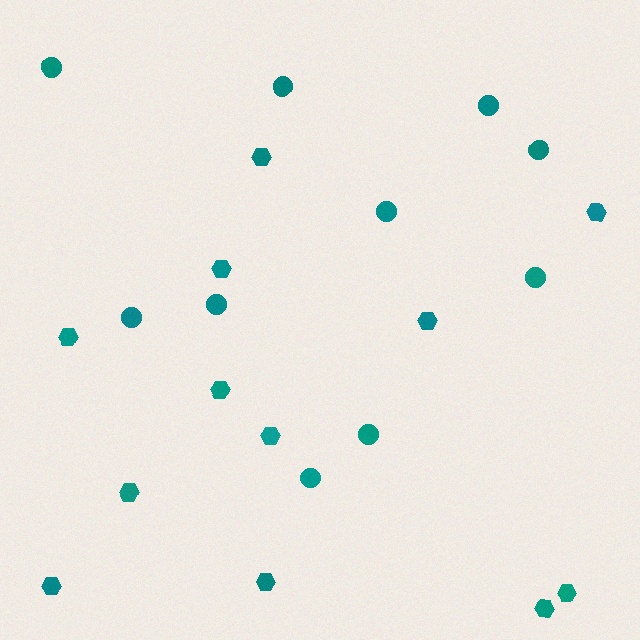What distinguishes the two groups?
There are 2 groups: one group of hexagons (12) and one group of circles (10).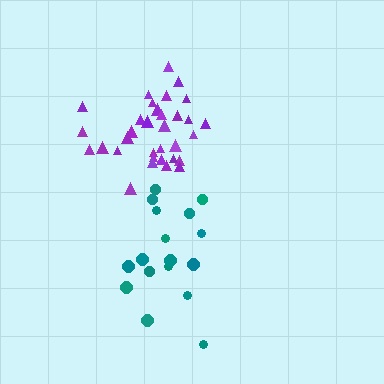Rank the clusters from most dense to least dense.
purple, teal.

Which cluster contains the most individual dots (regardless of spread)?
Purple (33).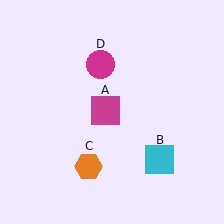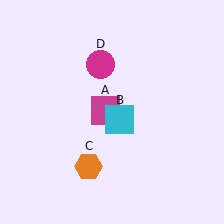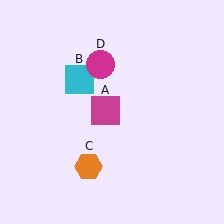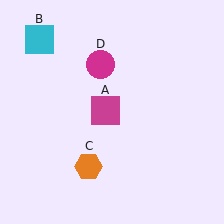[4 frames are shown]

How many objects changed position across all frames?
1 object changed position: cyan square (object B).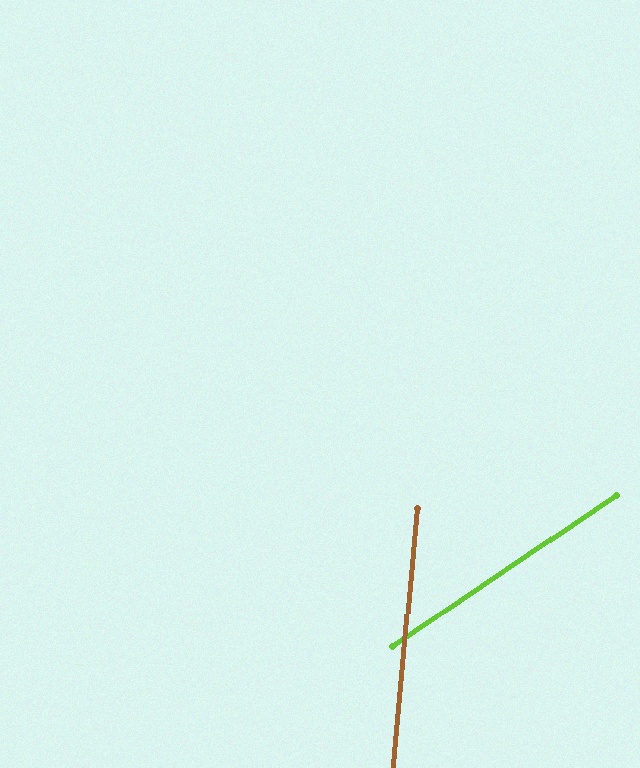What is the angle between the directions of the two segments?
Approximately 51 degrees.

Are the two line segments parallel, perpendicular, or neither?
Neither parallel nor perpendicular — they differ by about 51°.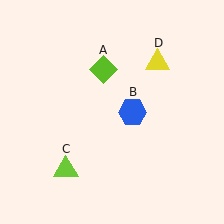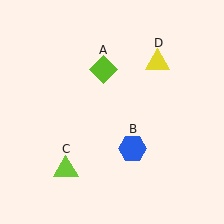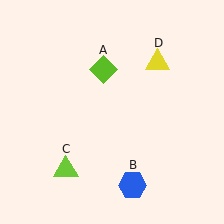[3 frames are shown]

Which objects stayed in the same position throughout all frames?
Lime diamond (object A) and lime triangle (object C) and yellow triangle (object D) remained stationary.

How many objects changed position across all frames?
1 object changed position: blue hexagon (object B).